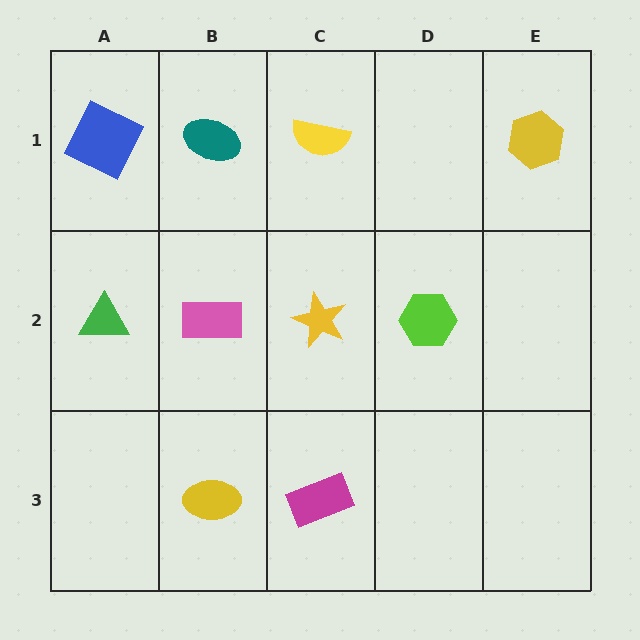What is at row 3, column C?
A magenta rectangle.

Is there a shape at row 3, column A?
No, that cell is empty.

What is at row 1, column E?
A yellow hexagon.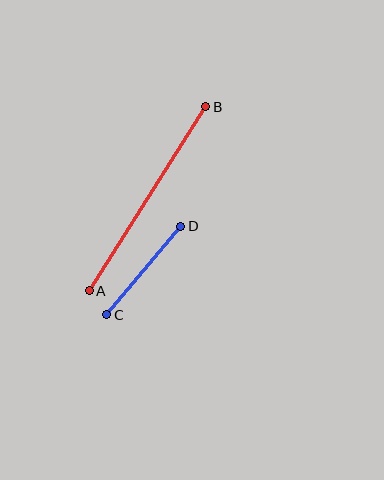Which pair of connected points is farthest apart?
Points A and B are farthest apart.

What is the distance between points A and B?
The distance is approximately 218 pixels.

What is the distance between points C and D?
The distance is approximately 115 pixels.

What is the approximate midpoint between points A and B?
The midpoint is at approximately (147, 199) pixels.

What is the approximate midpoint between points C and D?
The midpoint is at approximately (144, 271) pixels.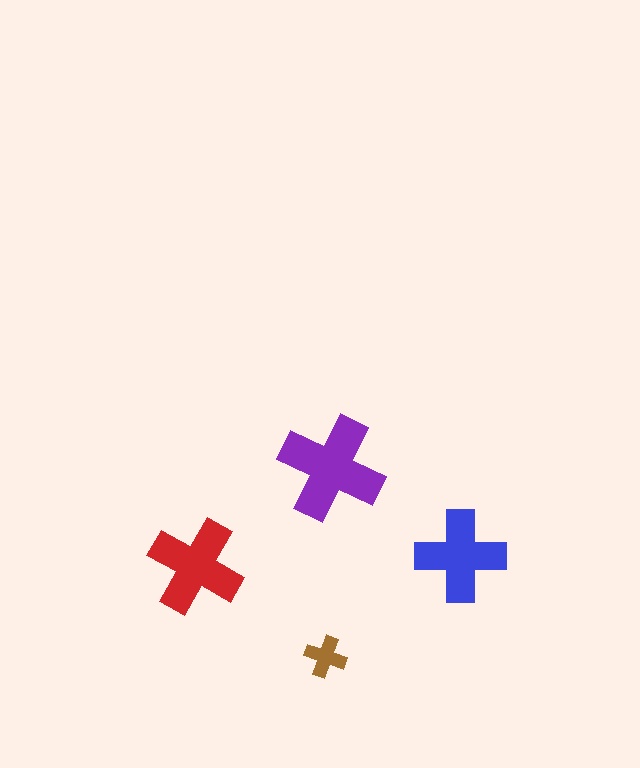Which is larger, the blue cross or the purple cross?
The purple one.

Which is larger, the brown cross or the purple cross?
The purple one.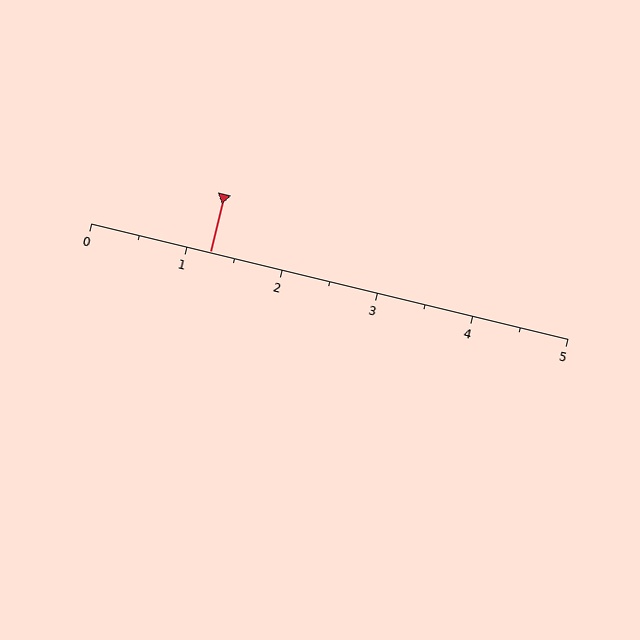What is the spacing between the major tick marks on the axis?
The major ticks are spaced 1 apart.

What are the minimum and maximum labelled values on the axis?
The axis runs from 0 to 5.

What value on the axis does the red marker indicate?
The marker indicates approximately 1.2.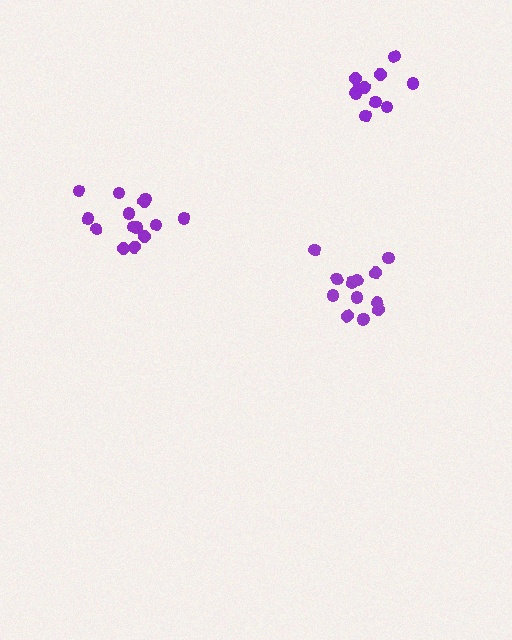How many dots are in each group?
Group 1: 14 dots, Group 2: 13 dots, Group 3: 10 dots (37 total).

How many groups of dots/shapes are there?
There are 3 groups.